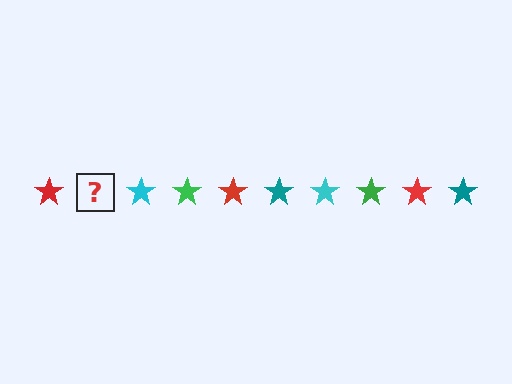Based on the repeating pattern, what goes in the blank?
The blank should be a teal star.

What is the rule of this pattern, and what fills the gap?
The rule is that the pattern cycles through red, teal, cyan, green stars. The gap should be filled with a teal star.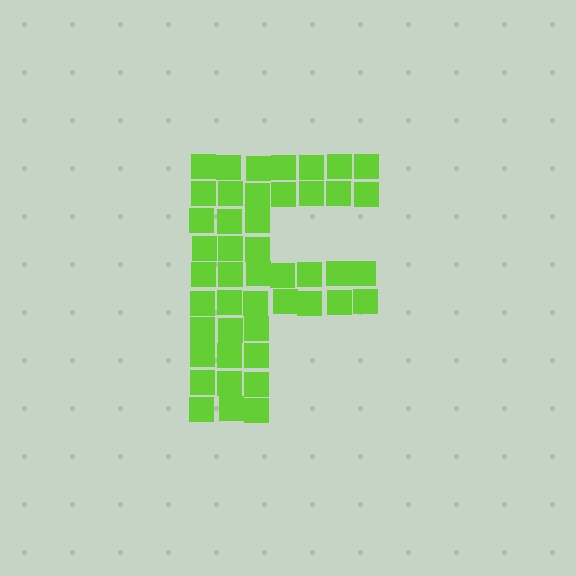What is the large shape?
The large shape is the letter F.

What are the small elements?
The small elements are squares.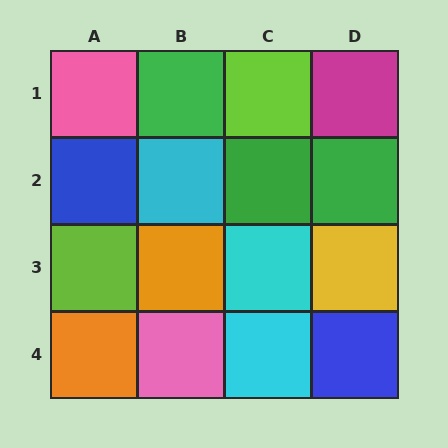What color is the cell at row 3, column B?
Orange.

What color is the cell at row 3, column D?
Yellow.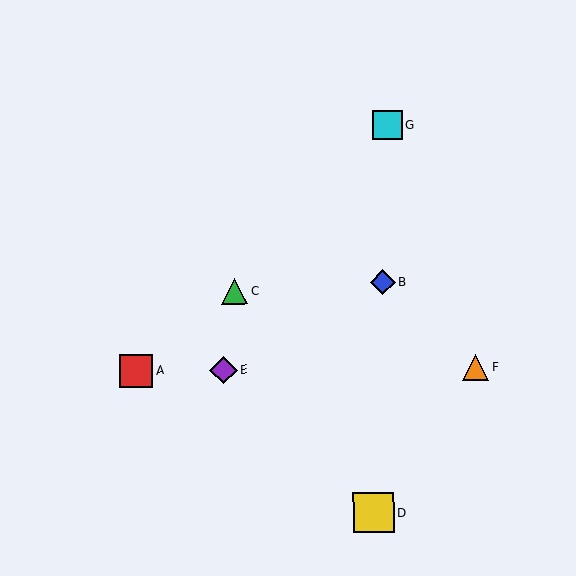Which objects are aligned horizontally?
Objects A, E, F are aligned horizontally.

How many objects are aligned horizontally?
3 objects (A, E, F) are aligned horizontally.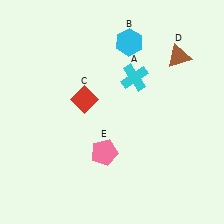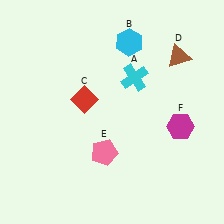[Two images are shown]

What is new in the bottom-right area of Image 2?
A magenta hexagon (F) was added in the bottom-right area of Image 2.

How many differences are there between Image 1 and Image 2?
There is 1 difference between the two images.